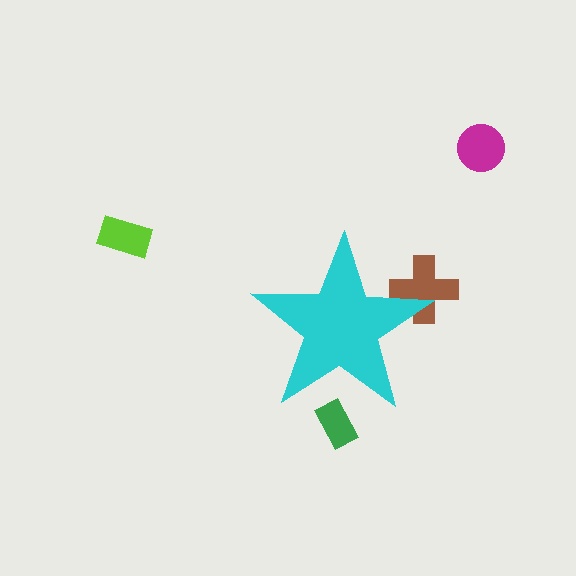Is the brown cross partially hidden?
Yes, the brown cross is partially hidden behind the cyan star.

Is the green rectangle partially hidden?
Yes, the green rectangle is partially hidden behind the cyan star.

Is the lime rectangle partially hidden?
No, the lime rectangle is fully visible.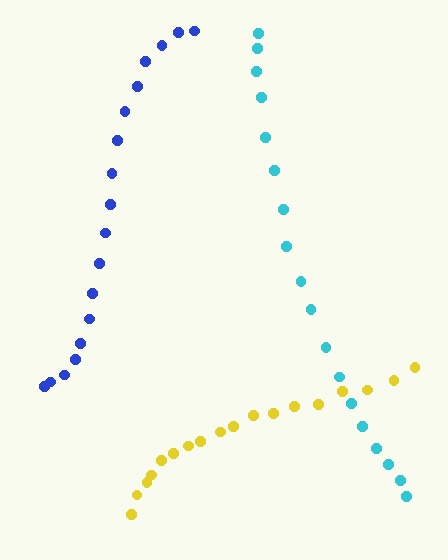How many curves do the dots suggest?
There are 3 distinct paths.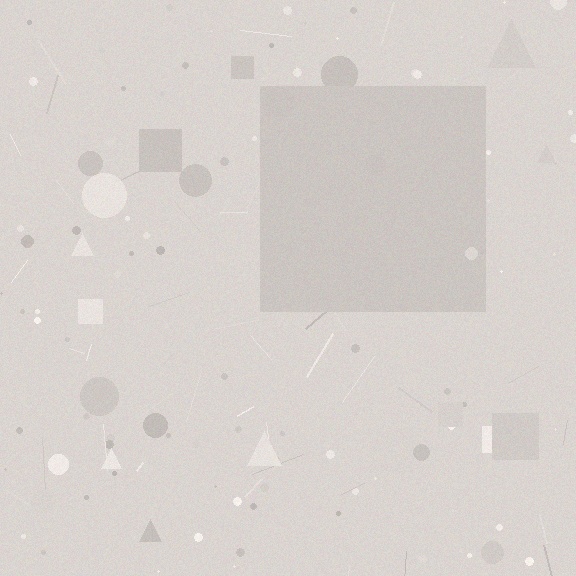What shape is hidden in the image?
A square is hidden in the image.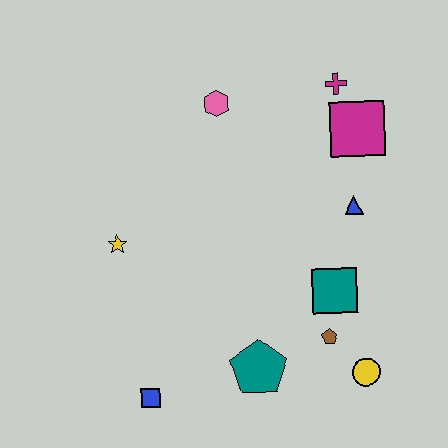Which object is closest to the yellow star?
The blue square is closest to the yellow star.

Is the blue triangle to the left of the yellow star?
No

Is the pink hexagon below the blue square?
No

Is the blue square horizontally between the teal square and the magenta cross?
No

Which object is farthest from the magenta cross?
The blue square is farthest from the magenta cross.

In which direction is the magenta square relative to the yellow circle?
The magenta square is above the yellow circle.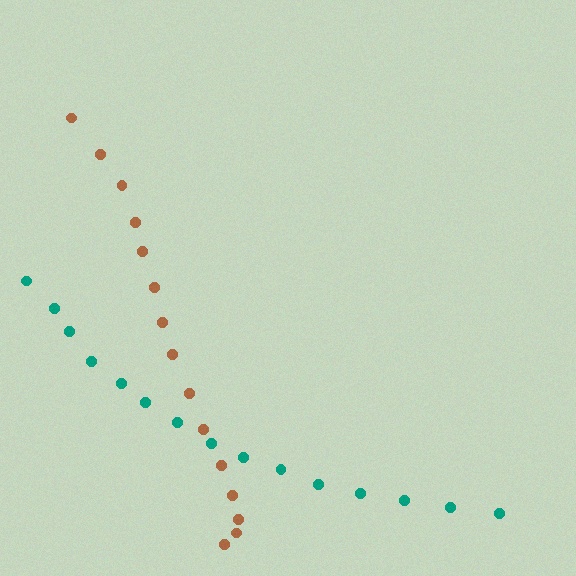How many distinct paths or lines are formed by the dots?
There are 2 distinct paths.